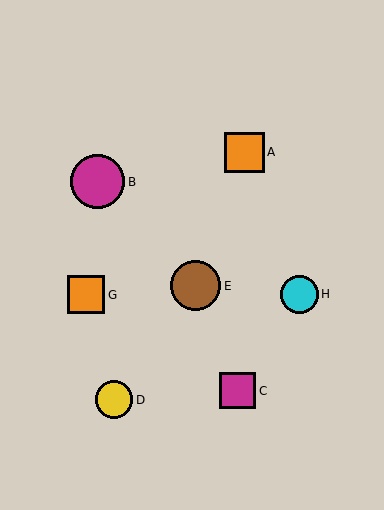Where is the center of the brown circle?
The center of the brown circle is at (196, 286).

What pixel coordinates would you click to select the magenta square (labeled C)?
Click at (238, 391) to select the magenta square C.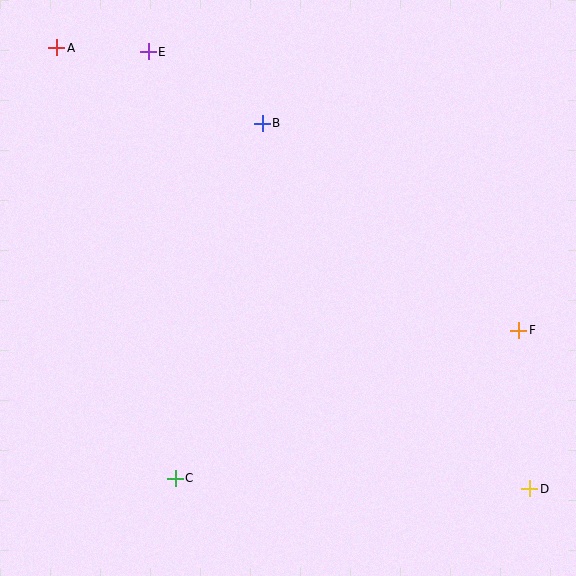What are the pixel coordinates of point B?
Point B is at (262, 123).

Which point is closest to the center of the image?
Point B at (262, 123) is closest to the center.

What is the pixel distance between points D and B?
The distance between D and B is 453 pixels.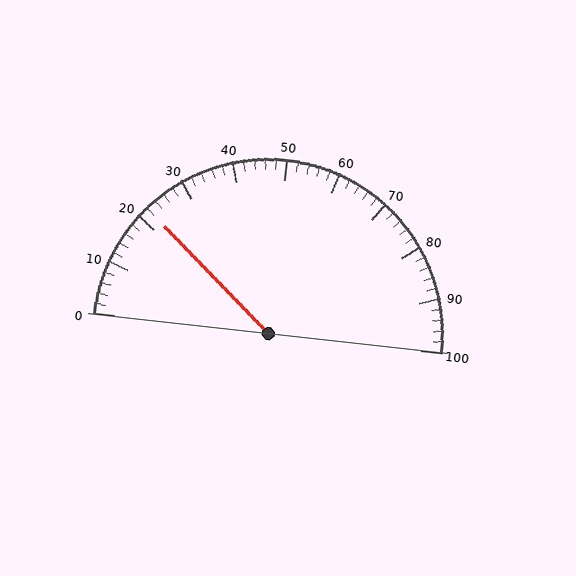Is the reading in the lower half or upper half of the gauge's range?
The reading is in the lower half of the range (0 to 100).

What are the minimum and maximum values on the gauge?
The gauge ranges from 0 to 100.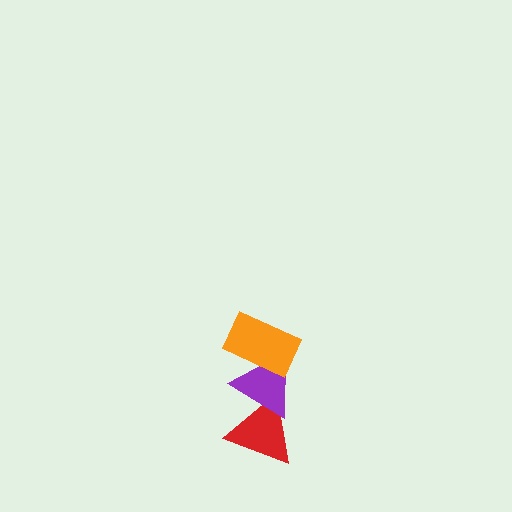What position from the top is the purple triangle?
The purple triangle is 2nd from the top.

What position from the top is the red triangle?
The red triangle is 3rd from the top.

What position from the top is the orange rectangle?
The orange rectangle is 1st from the top.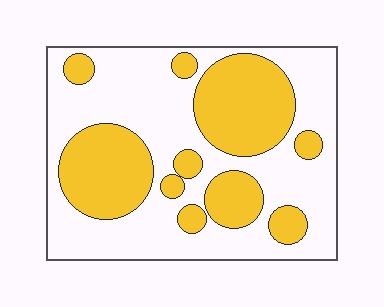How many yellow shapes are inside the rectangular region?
10.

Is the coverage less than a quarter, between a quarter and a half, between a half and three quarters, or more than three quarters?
Between a quarter and a half.